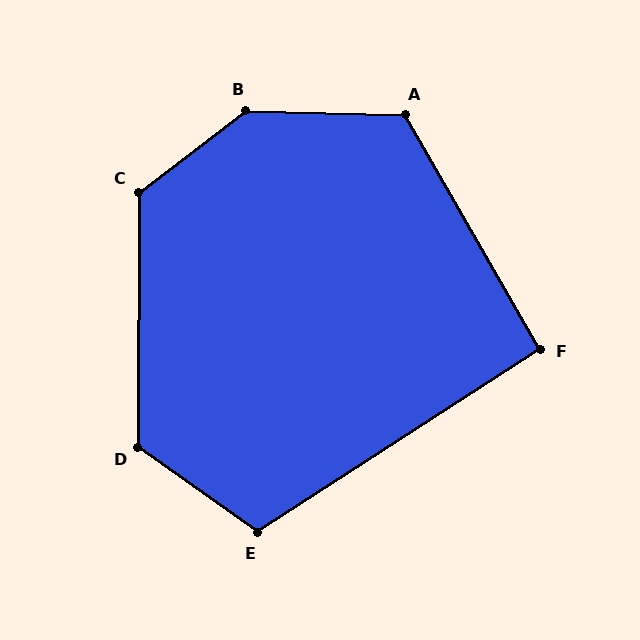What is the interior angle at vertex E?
Approximately 111 degrees (obtuse).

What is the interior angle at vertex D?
Approximately 126 degrees (obtuse).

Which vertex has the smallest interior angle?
F, at approximately 93 degrees.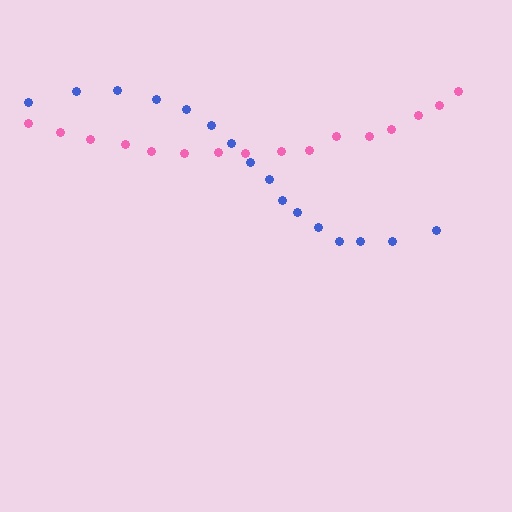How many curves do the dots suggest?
There are 2 distinct paths.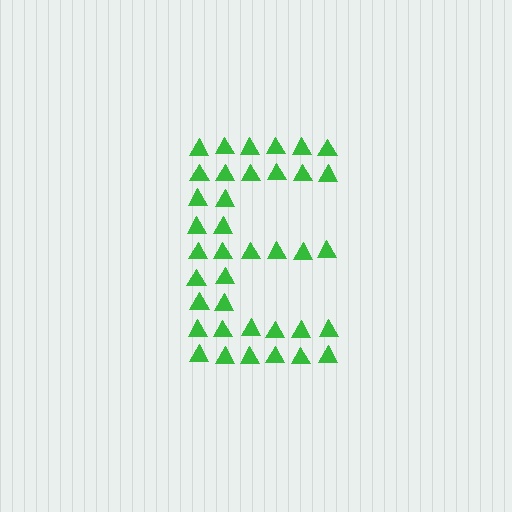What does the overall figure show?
The overall figure shows the letter E.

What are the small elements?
The small elements are triangles.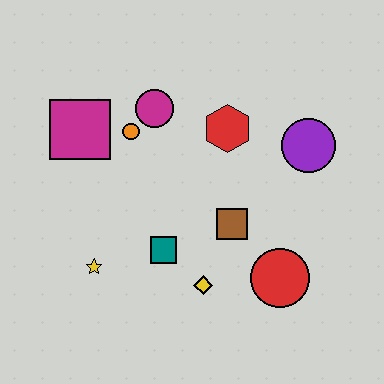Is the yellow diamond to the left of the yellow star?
No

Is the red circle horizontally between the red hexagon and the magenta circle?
No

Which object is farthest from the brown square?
The magenta square is farthest from the brown square.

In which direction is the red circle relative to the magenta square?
The red circle is to the right of the magenta square.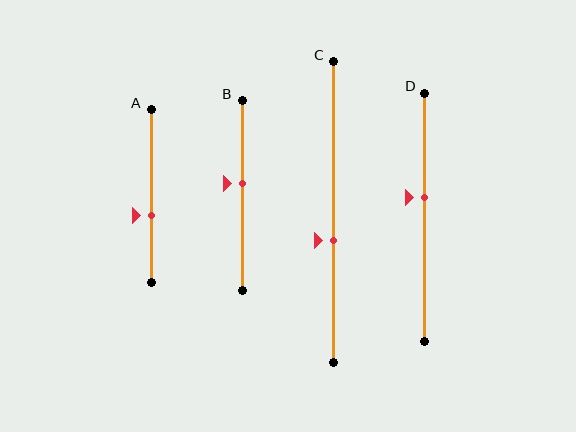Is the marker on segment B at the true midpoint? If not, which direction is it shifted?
No, the marker on segment B is shifted upward by about 6% of the segment length.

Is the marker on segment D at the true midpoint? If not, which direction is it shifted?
No, the marker on segment D is shifted upward by about 8% of the segment length.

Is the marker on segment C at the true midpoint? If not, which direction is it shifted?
No, the marker on segment C is shifted downward by about 9% of the segment length.